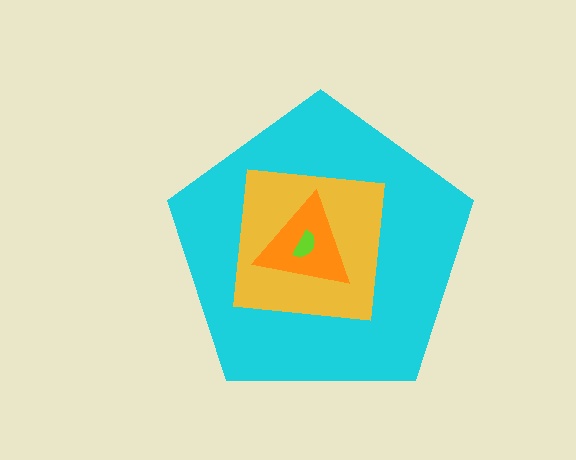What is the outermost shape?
The cyan pentagon.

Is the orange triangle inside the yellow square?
Yes.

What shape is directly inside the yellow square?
The orange triangle.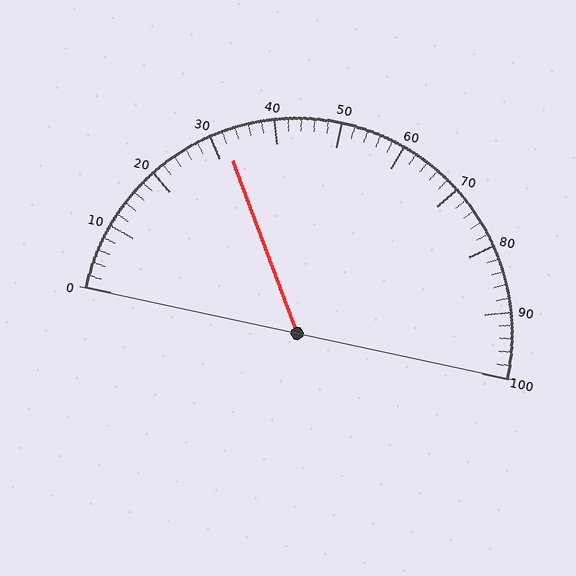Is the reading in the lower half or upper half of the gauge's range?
The reading is in the lower half of the range (0 to 100).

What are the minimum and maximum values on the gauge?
The gauge ranges from 0 to 100.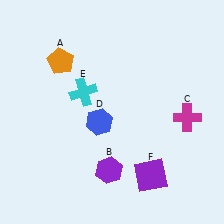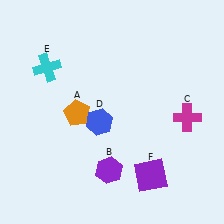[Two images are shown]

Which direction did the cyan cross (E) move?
The cyan cross (E) moved left.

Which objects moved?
The objects that moved are: the orange pentagon (A), the cyan cross (E).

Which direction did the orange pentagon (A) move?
The orange pentagon (A) moved down.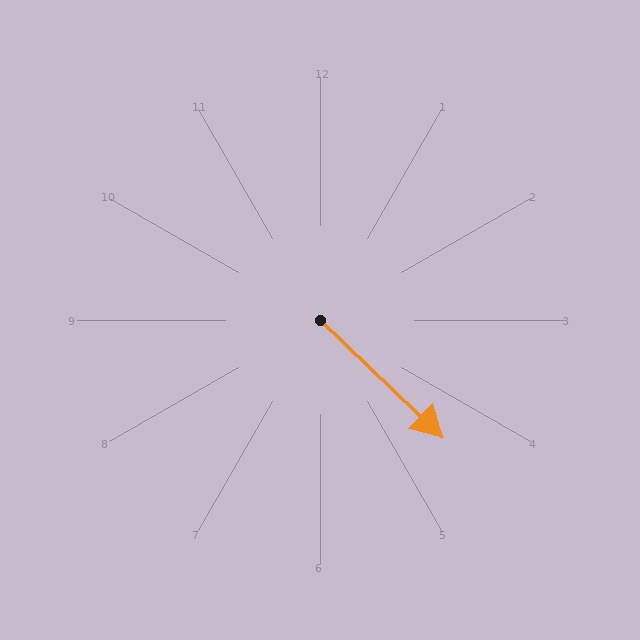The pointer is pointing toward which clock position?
Roughly 4 o'clock.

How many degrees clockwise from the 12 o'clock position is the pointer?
Approximately 134 degrees.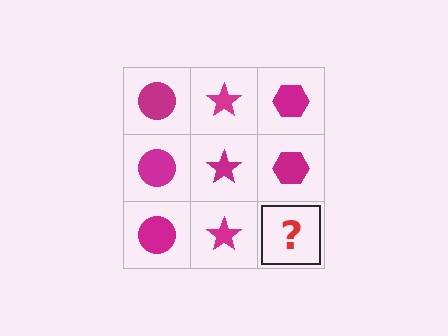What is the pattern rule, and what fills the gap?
The rule is that each column has a consistent shape. The gap should be filled with a magenta hexagon.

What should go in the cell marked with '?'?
The missing cell should contain a magenta hexagon.